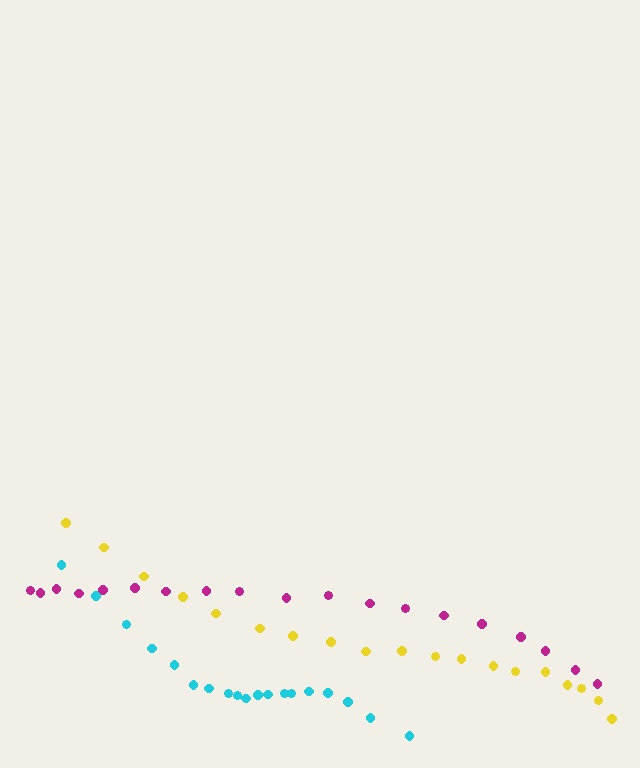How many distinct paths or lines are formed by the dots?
There are 3 distinct paths.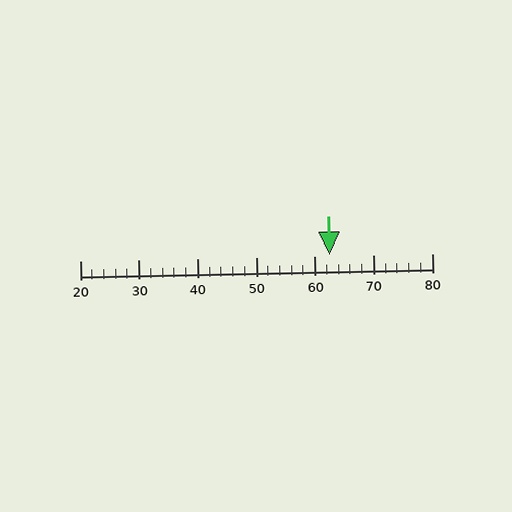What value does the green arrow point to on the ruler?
The green arrow points to approximately 62.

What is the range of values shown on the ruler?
The ruler shows values from 20 to 80.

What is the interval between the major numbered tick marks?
The major tick marks are spaced 10 units apart.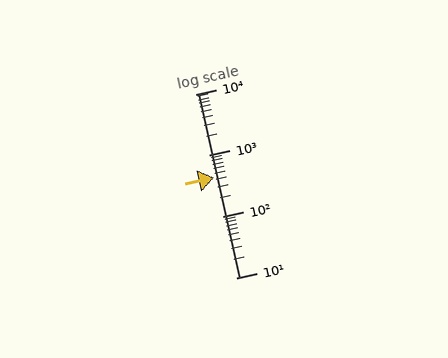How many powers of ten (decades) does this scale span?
The scale spans 3 decades, from 10 to 10000.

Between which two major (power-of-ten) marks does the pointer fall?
The pointer is between 100 and 1000.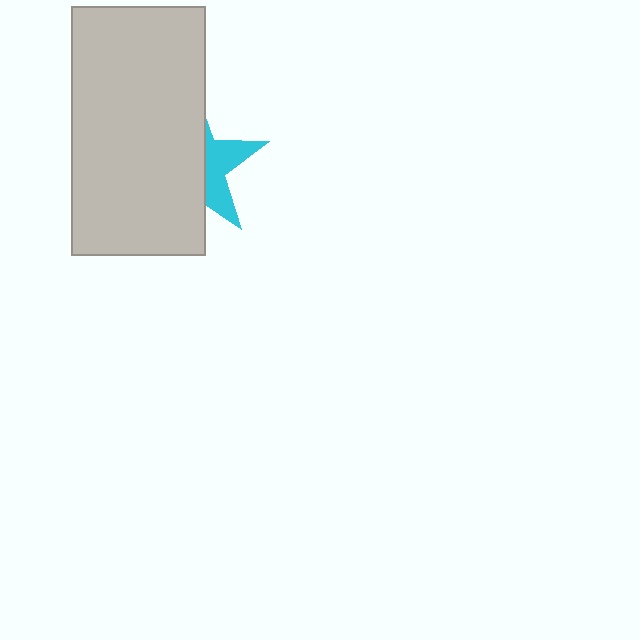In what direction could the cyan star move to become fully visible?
The cyan star could move right. That would shift it out from behind the light gray rectangle entirely.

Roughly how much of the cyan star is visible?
A small part of it is visible (roughly 35%).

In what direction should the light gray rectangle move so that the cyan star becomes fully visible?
The light gray rectangle should move left. That is the shortest direction to clear the overlap and leave the cyan star fully visible.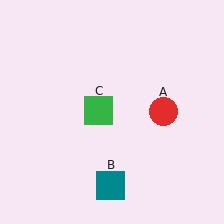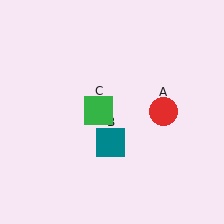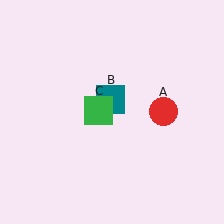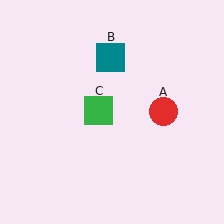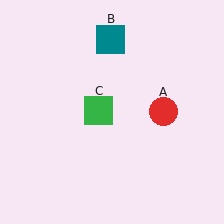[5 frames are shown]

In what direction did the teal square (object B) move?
The teal square (object B) moved up.